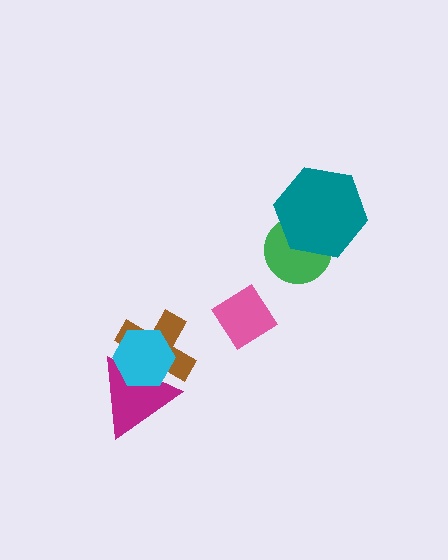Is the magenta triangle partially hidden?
Yes, it is partially covered by another shape.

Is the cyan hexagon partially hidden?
No, no other shape covers it.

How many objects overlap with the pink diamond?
0 objects overlap with the pink diamond.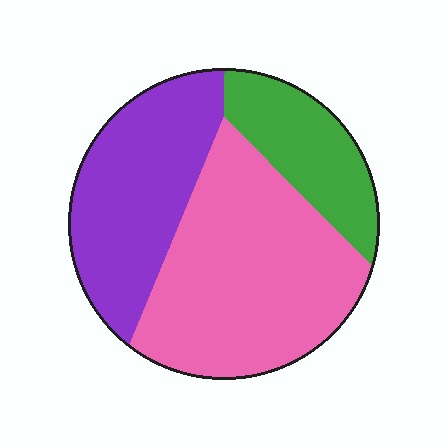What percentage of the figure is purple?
Purple covers around 35% of the figure.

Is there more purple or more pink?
Pink.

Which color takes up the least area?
Green, at roughly 20%.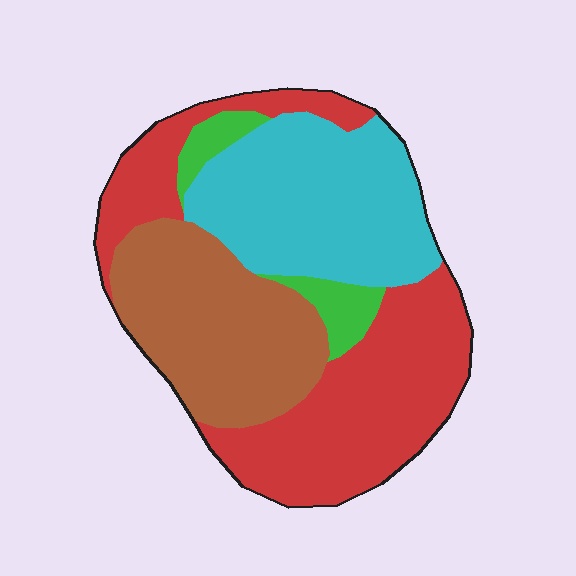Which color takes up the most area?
Red, at roughly 40%.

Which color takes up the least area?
Green, at roughly 5%.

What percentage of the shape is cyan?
Cyan covers around 30% of the shape.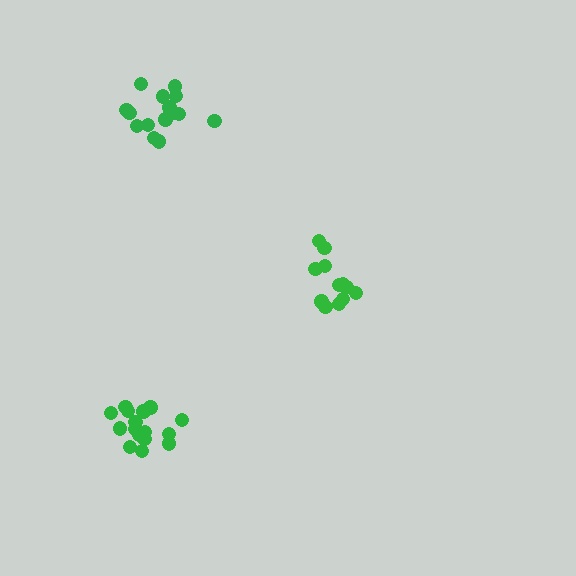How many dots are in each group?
Group 1: 12 dots, Group 2: 15 dots, Group 3: 17 dots (44 total).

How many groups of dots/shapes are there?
There are 3 groups.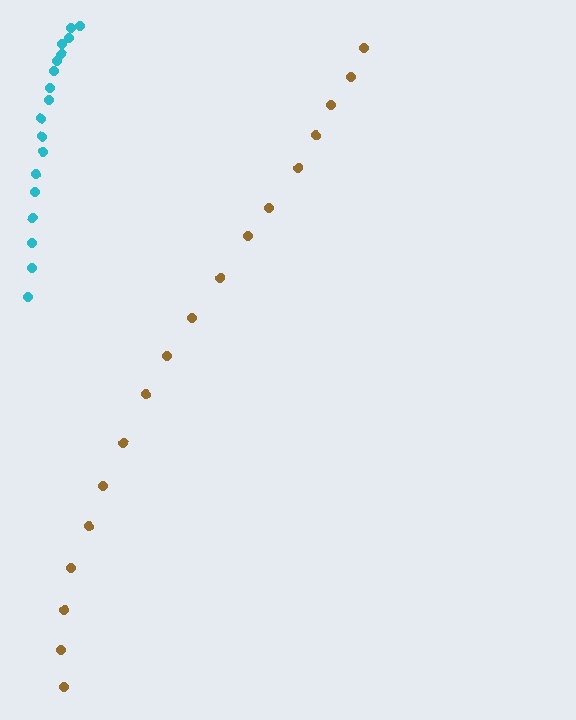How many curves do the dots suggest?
There are 2 distinct paths.